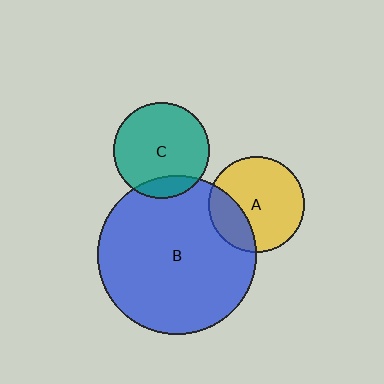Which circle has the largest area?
Circle B (blue).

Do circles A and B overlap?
Yes.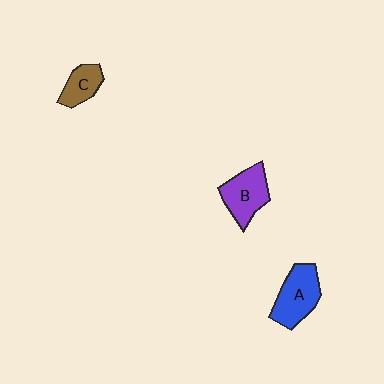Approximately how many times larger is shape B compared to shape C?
Approximately 1.6 times.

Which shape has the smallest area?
Shape C (brown).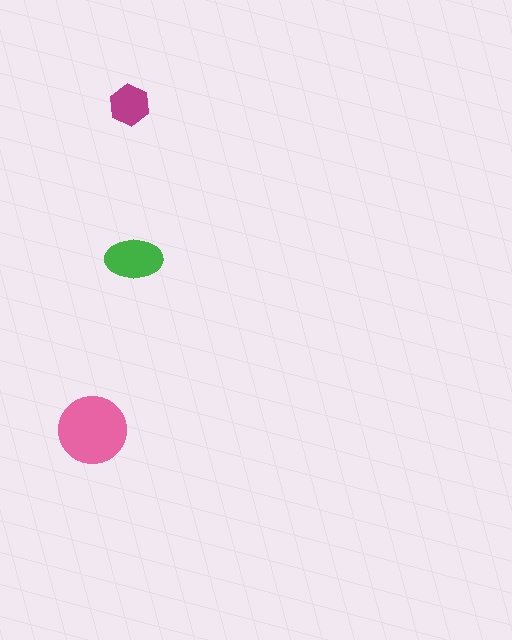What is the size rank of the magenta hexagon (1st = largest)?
3rd.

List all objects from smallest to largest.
The magenta hexagon, the green ellipse, the pink circle.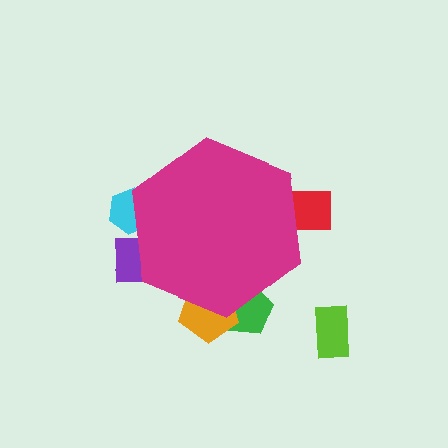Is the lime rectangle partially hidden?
No, the lime rectangle is fully visible.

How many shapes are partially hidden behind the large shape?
5 shapes are partially hidden.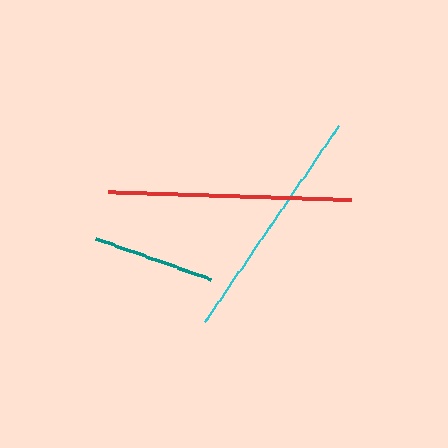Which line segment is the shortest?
The teal line is the shortest at approximately 122 pixels.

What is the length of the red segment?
The red segment is approximately 243 pixels long.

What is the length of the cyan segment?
The cyan segment is approximately 238 pixels long.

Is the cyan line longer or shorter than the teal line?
The cyan line is longer than the teal line.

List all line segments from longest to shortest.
From longest to shortest: red, cyan, teal.